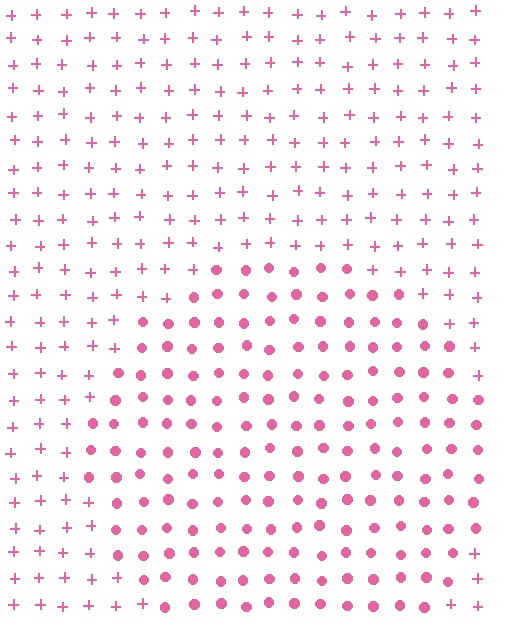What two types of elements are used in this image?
The image uses circles inside the circle region and plus signs outside it.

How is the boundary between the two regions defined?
The boundary is defined by a change in element shape: circles inside vs. plus signs outside. All elements share the same color and spacing.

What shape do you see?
I see a circle.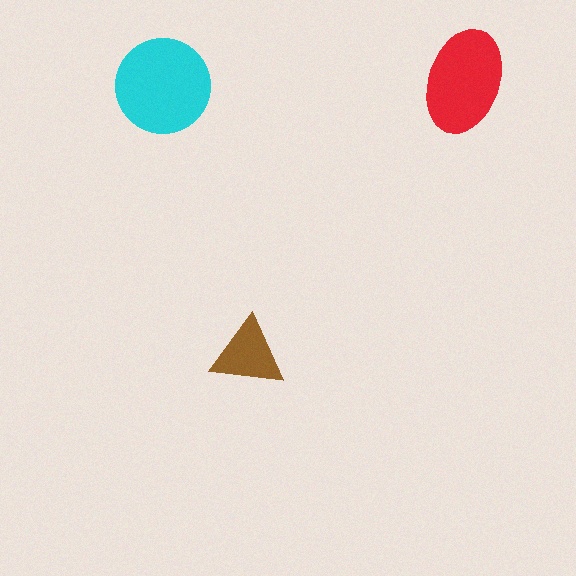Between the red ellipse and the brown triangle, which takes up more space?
The red ellipse.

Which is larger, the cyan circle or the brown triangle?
The cyan circle.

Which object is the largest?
The cyan circle.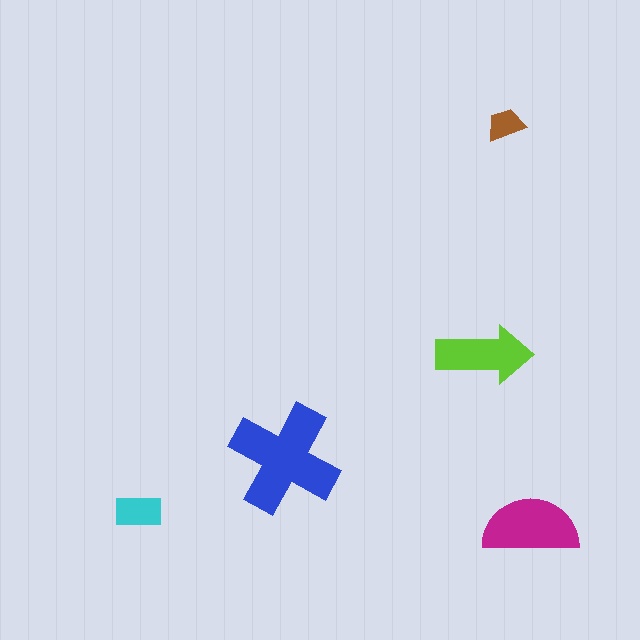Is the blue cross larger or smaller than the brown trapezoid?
Larger.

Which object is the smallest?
The brown trapezoid.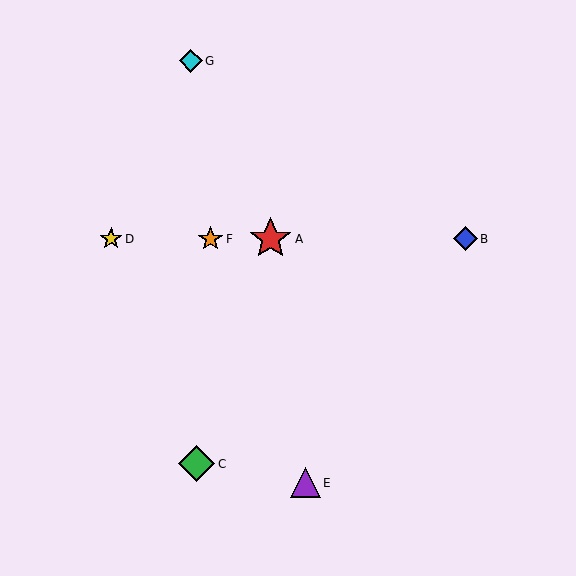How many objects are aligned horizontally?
4 objects (A, B, D, F) are aligned horizontally.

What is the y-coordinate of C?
Object C is at y≈464.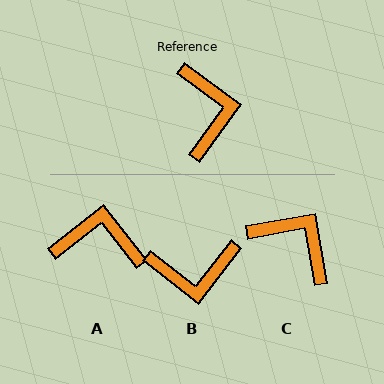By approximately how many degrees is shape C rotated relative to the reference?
Approximately 46 degrees counter-clockwise.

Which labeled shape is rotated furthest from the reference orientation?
B, about 92 degrees away.